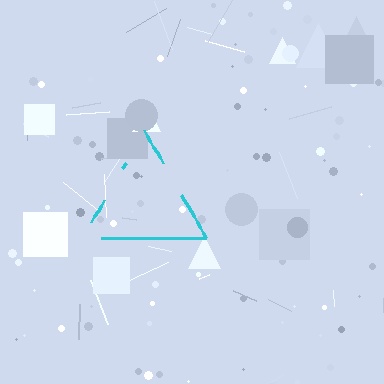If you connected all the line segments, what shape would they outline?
They would outline a triangle.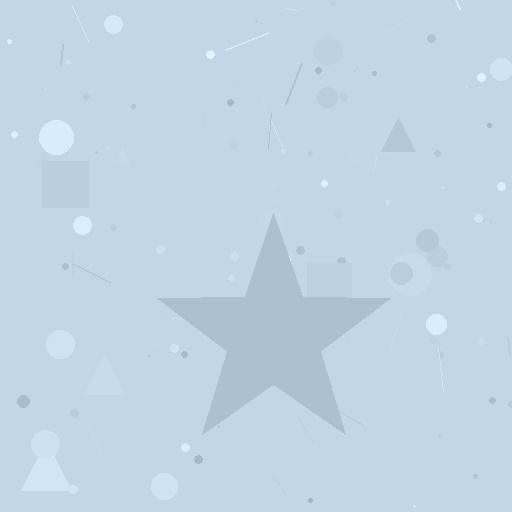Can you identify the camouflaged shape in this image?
The camouflaged shape is a star.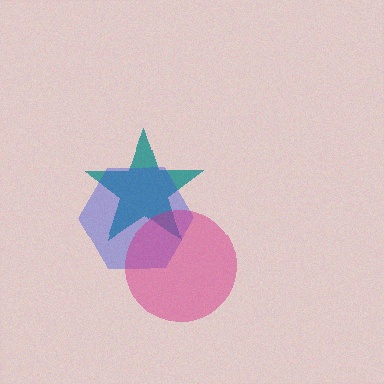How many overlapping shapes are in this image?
There are 3 overlapping shapes in the image.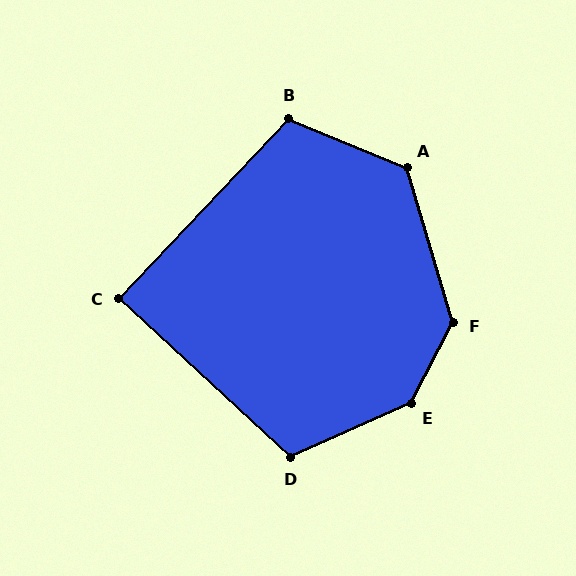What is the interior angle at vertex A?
Approximately 129 degrees (obtuse).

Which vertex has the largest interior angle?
E, at approximately 141 degrees.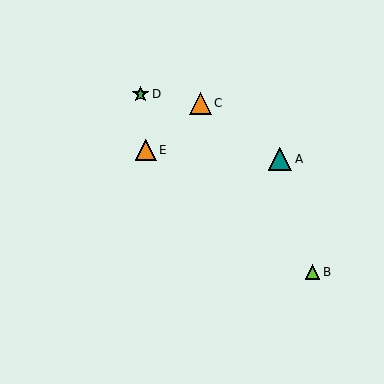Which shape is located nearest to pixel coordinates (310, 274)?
The lime triangle (labeled B) at (312, 272) is nearest to that location.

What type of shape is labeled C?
Shape C is an orange triangle.